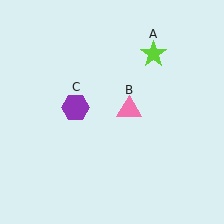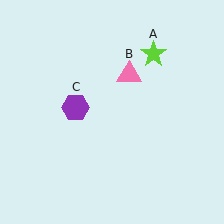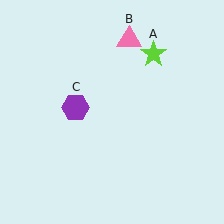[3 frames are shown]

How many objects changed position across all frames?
1 object changed position: pink triangle (object B).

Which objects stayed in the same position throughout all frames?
Lime star (object A) and purple hexagon (object C) remained stationary.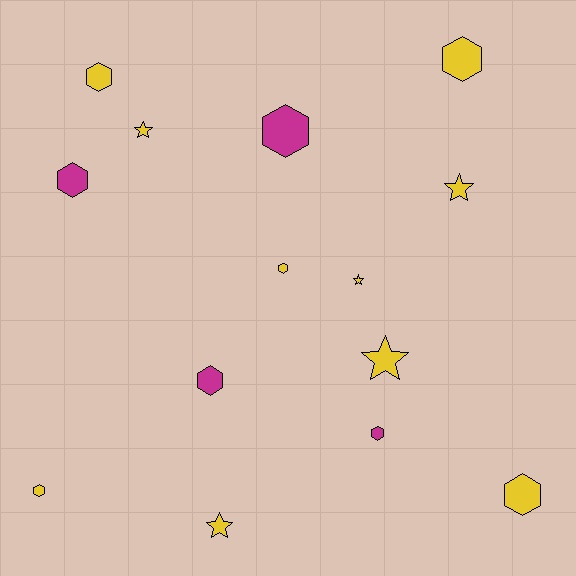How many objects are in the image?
There are 14 objects.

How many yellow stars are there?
There are 5 yellow stars.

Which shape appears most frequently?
Hexagon, with 9 objects.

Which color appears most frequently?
Yellow, with 10 objects.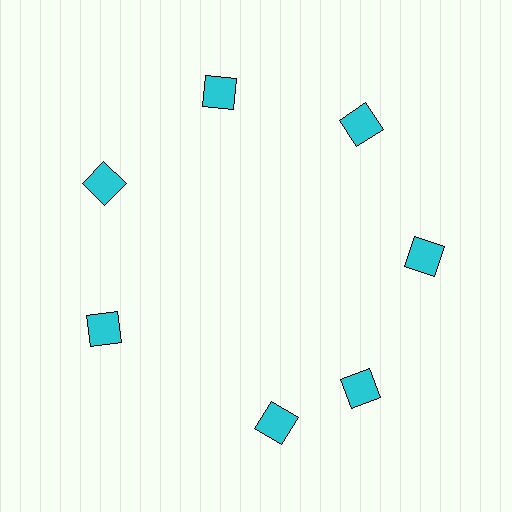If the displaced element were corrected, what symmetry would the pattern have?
It would have 7-fold rotational symmetry — the pattern would map onto itself every 51 degrees.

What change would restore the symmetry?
The symmetry would be restored by rotating it back into even spacing with its neighbors so that all 7 diamonds sit at equal angles and equal distance from the center.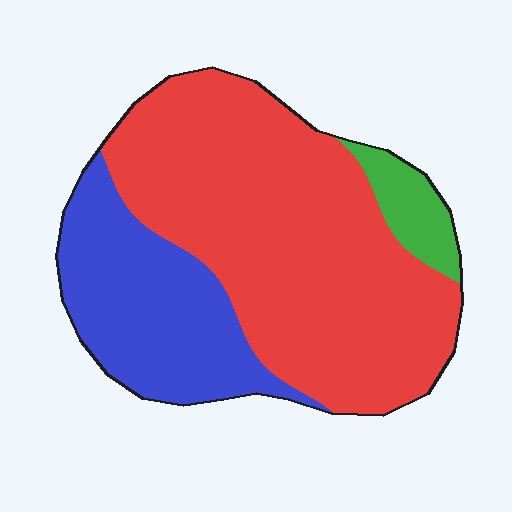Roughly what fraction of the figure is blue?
Blue takes up about one quarter (1/4) of the figure.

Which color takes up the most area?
Red, at roughly 65%.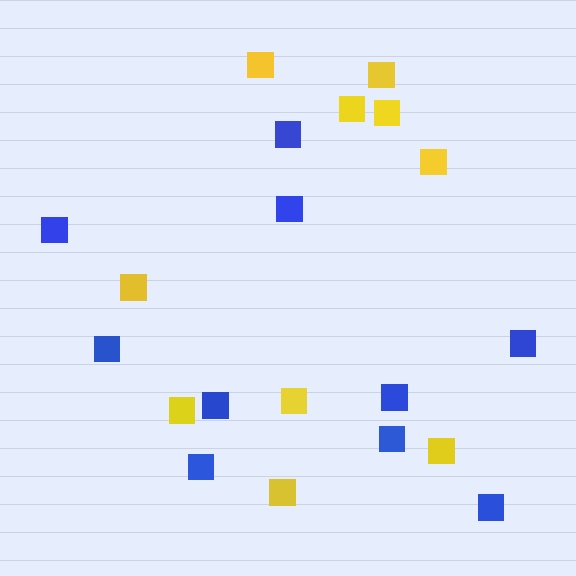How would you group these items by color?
There are 2 groups: one group of blue squares (10) and one group of yellow squares (10).